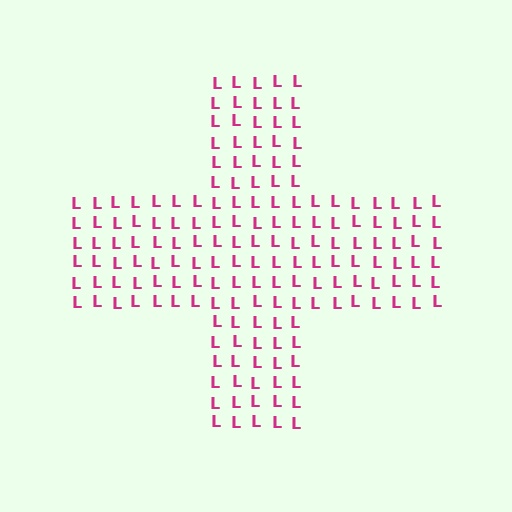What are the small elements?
The small elements are letter L's.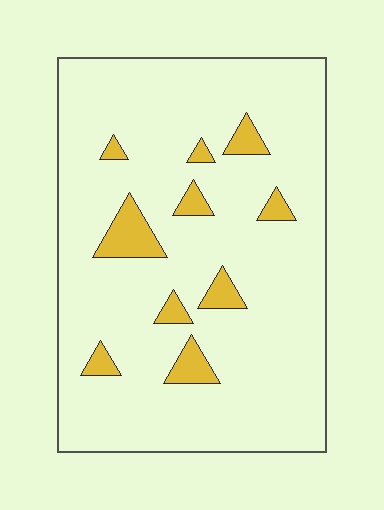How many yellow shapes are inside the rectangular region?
10.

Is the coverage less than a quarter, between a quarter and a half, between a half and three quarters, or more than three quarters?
Less than a quarter.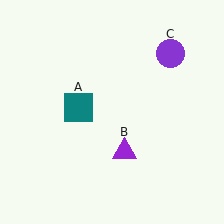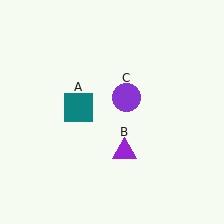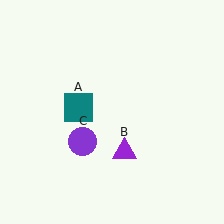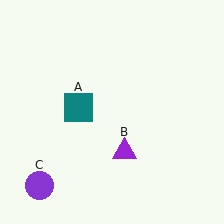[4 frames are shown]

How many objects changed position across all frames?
1 object changed position: purple circle (object C).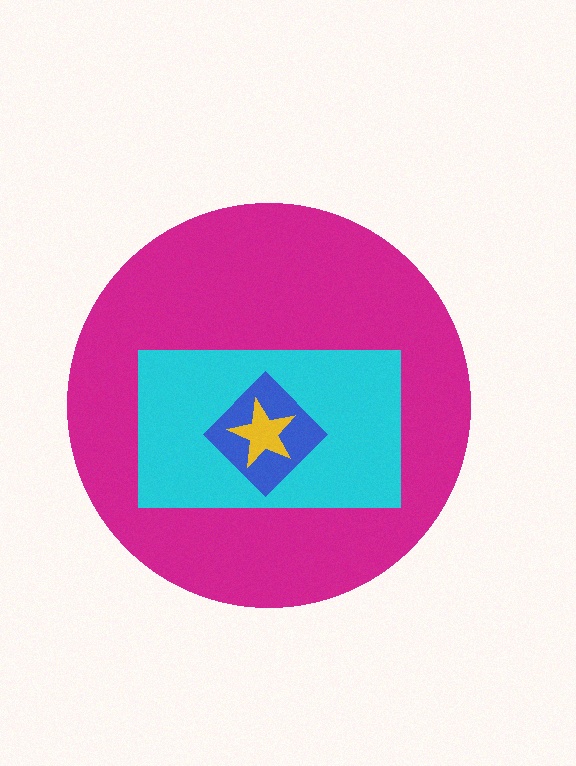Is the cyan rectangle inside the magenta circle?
Yes.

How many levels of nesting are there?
4.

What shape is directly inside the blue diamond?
The yellow star.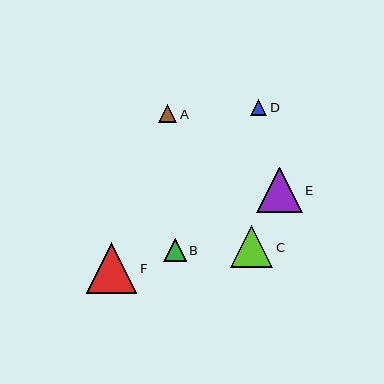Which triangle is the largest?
Triangle F is the largest with a size of approximately 51 pixels.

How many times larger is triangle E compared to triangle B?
Triangle E is approximately 2.0 times the size of triangle B.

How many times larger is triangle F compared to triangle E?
Triangle F is approximately 1.1 times the size of triangle E.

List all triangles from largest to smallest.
From largest to smallest: F, E, C, B, A, D.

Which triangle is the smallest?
Triangle D is the smallest with a size of approximately 16 pixels.